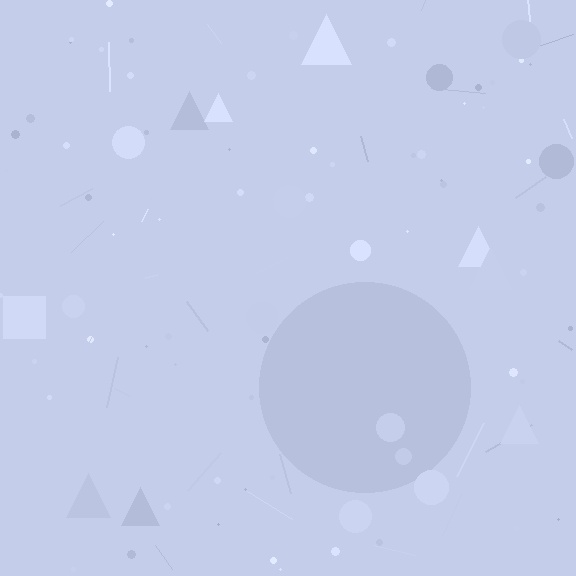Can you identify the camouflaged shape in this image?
The camouflaged shape is a circle.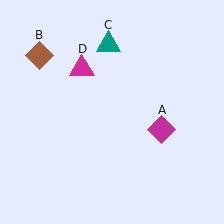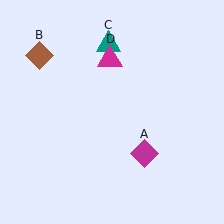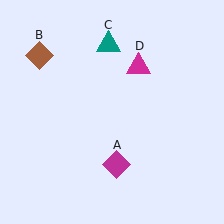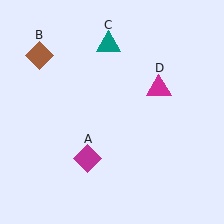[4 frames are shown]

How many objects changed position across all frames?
2 objects changed position: magenta diamond (object A), magenta triangle (object D).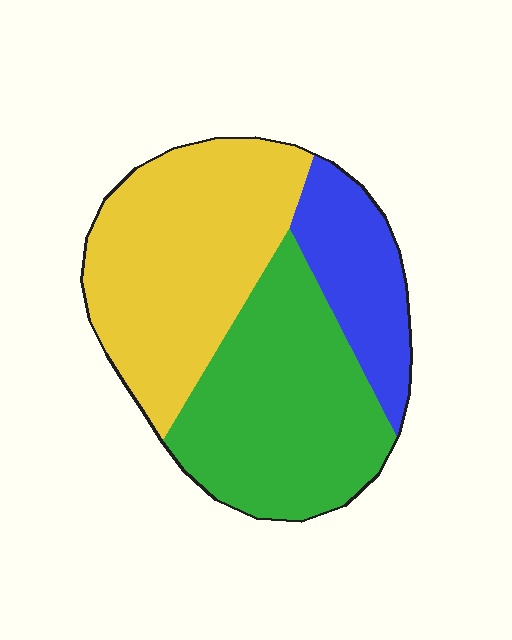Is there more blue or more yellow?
Yellow.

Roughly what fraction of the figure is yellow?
Yellow takes up about two fifths (2/5) of the figure.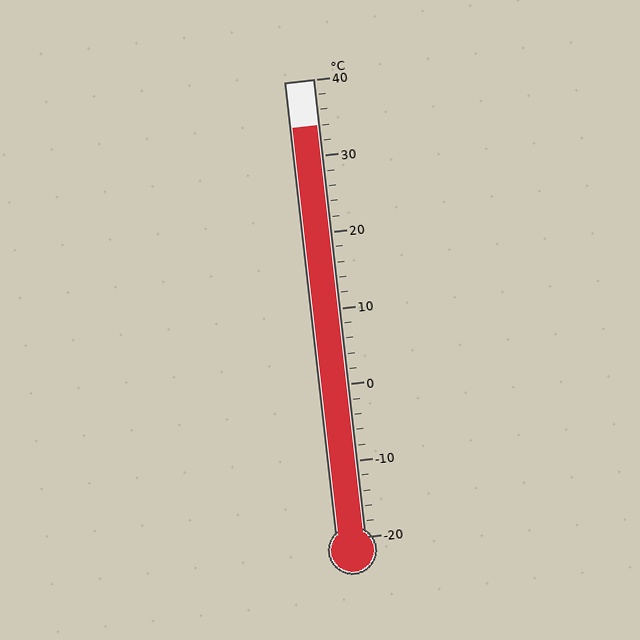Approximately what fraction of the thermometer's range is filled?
The thermometer is filled to approximately 90% of its range.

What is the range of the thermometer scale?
The thermometer scale ranges from -20°C to 40°C.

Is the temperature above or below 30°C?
The temperature is above 30°C.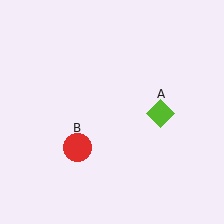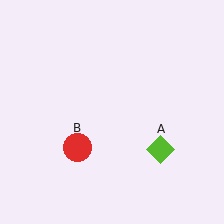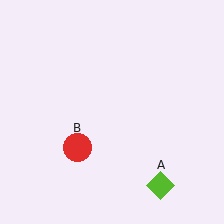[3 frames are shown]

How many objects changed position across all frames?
1 object changed position: lime diamond (object A).